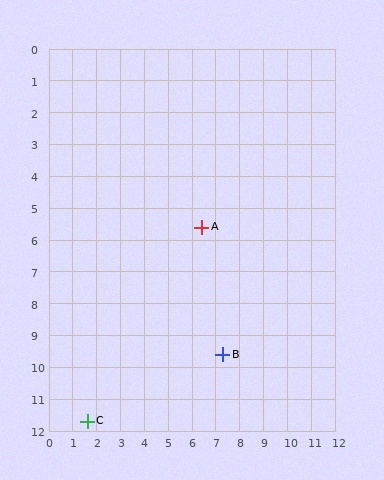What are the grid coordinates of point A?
Point A is at approximately (6.4, 5.6).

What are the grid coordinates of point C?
Point C is at approximately (1.6, 11.7).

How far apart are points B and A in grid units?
Points B and A are about 4.1 grid units apart.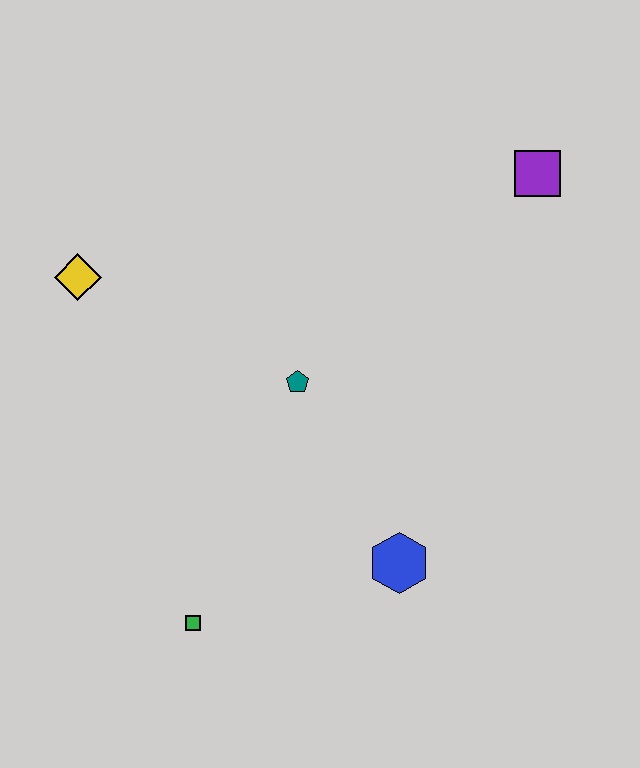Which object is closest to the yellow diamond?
The teal pentagon is closest to the yellow diamond.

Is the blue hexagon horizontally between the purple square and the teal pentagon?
Yes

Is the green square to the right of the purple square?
No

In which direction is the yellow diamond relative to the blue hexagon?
The yellow diamond is to the left of the blue hexagon.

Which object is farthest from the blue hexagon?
The yellow diamond is farthest from the blue hexagon.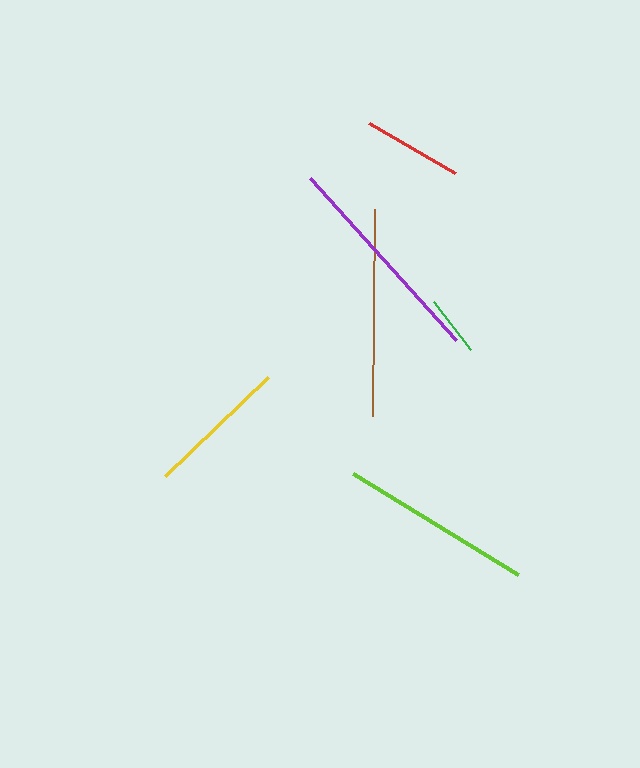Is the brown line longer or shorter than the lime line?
The brown line is longer than the lime line.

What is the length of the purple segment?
The purple segment is approximately 218 pixels long.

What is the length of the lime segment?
The lime segment is approximately 194 pixels long.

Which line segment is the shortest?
The green line is the shortest at approximately 61 pixels.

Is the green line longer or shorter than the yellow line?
The yellow line is longer than the green line.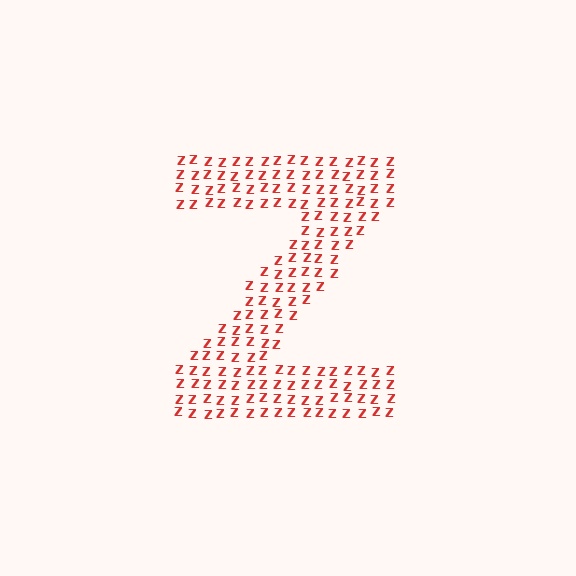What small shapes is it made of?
It is made of small letter Z's.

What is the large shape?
The large shape is the letter Z.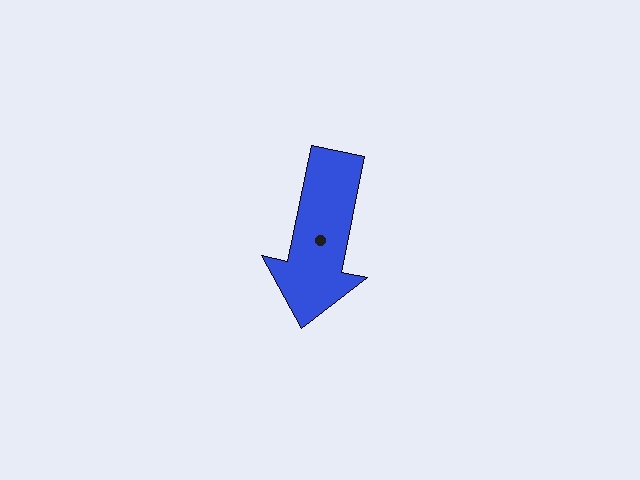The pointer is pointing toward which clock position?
Roughly 6 o'clock.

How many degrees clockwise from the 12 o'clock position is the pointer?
Approximately 192 degrees.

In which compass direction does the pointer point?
South.